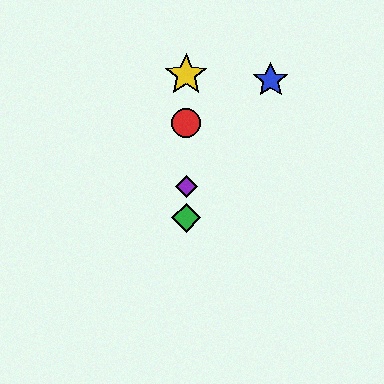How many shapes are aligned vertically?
4 shapes (the red circle, the green diamond, the yellow star, the purple diamond) are aligned vertically.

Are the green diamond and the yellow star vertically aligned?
Yes, both are at x≈186.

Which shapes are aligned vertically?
The red circle, the green diamond, the yellow star, the purple diamond are aligned vertically.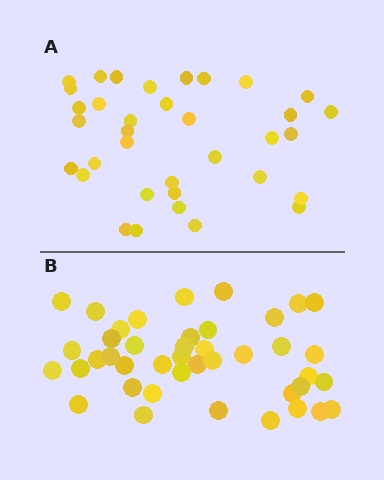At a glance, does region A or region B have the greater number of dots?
Region B (the bottom region) has more dots.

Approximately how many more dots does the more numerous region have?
Region B has roughly 8 or so more dots than region A.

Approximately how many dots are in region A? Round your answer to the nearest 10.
About 40 dots. (The exact count is 35, which rounds to 40.)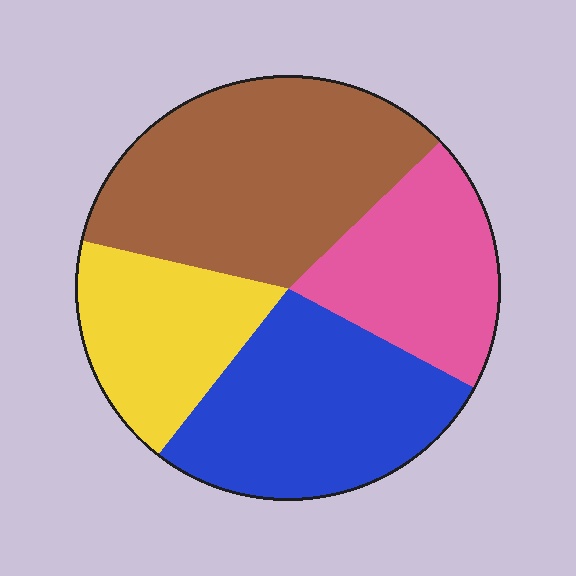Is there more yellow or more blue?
Blue.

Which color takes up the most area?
Brown, at roughly 35%.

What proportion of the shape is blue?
Blue covers about 30% of the shape.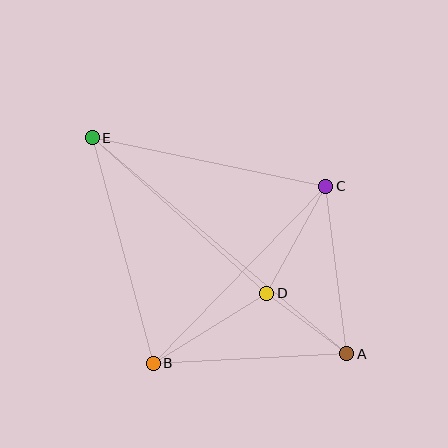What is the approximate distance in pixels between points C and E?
The distance between C and E is approximately 238 pixels.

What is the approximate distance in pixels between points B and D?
The distance between B and D is approximately 134 pixels.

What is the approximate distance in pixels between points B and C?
The distance between B and C is approximately 247 pixels.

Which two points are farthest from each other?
Points A and E are farthest from each other.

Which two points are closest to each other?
Points A and D are closest to each other.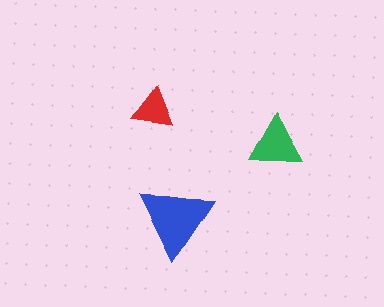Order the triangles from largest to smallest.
the blue one, the green one, the red one.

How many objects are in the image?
There are 3 objects in the image.